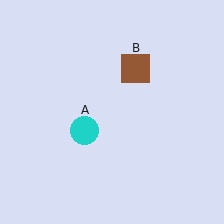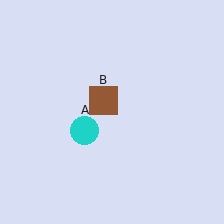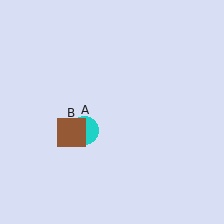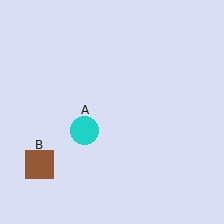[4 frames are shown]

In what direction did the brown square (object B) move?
The brown square (object B) moved down and to the left.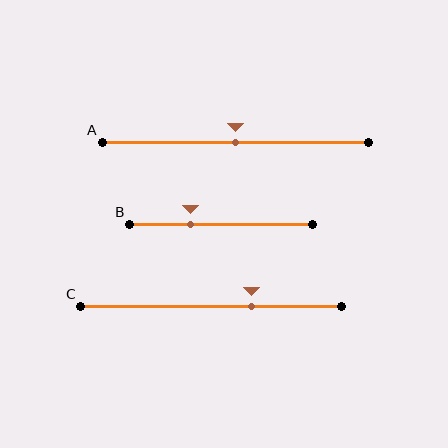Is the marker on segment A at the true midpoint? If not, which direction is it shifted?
Yes, the marker on segment A is at the true midpoint.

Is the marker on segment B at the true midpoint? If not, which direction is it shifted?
No, the marker on segment B is shifted to the left by about 17% of the segment length.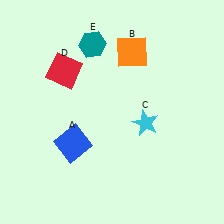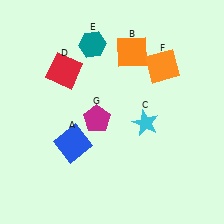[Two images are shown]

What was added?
An orange square (F), a magenta pentagon (G) were added in Image 2.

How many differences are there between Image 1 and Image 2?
There are 2 differences between the two images.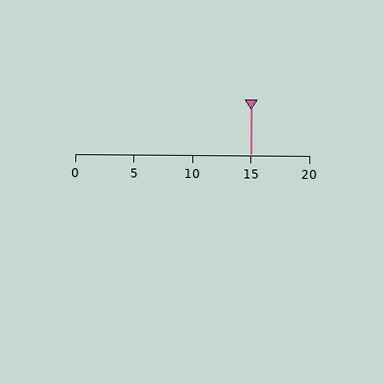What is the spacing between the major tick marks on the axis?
The major ticks are spaced 5 apart.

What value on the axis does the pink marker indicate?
The marker indicates approximately 15.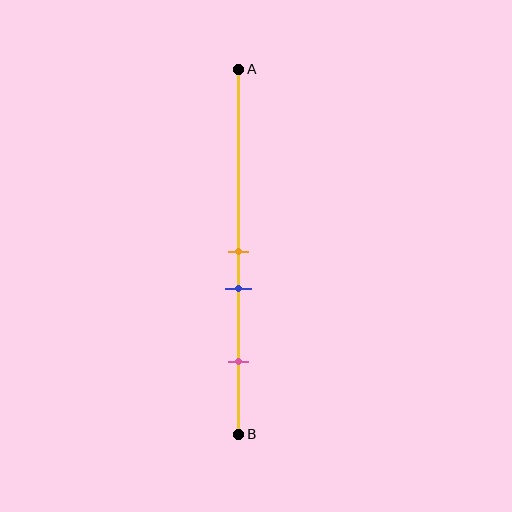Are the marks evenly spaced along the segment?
No, the marks are not evenly spaced.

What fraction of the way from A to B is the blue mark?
The blue mark is approximately 60% (0.6) of the way from A to B.